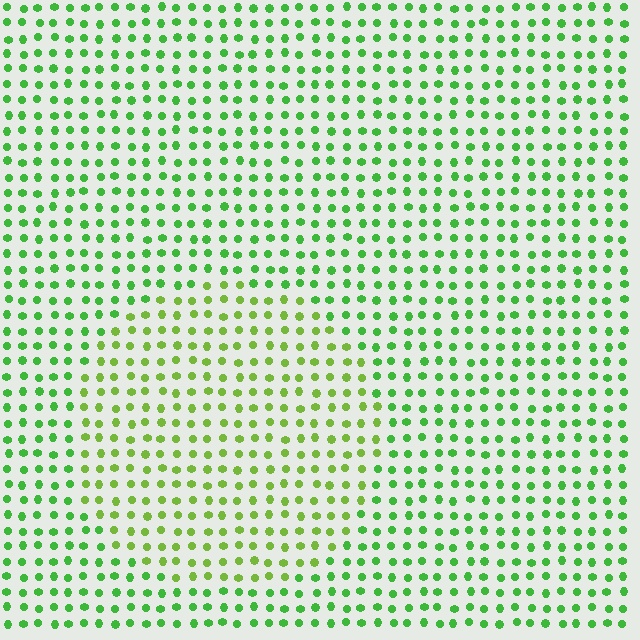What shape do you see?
I see a circle.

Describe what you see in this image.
The image is filled with small green elements in a uniform arrangement. A circle-shaped region is visible where the elements are tinted to a slightly different hue, forming a subtle color boundary.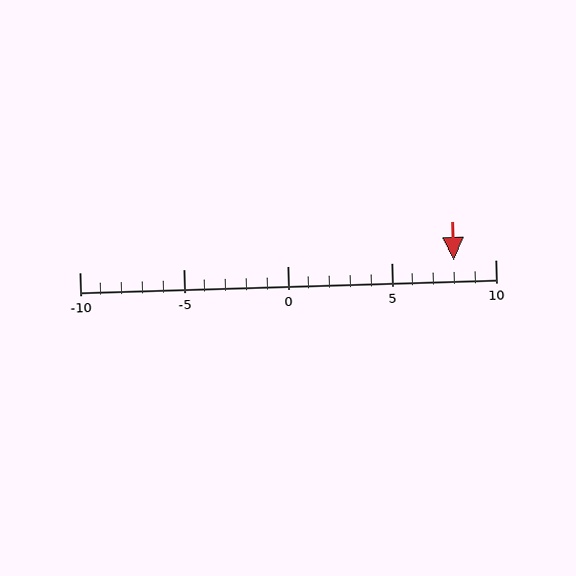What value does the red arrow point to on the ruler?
The red arrow points to approximately 8.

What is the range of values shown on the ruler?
The ruler shows values from -10 to 10.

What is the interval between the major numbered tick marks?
The major tick marks are spaced 5 units apart.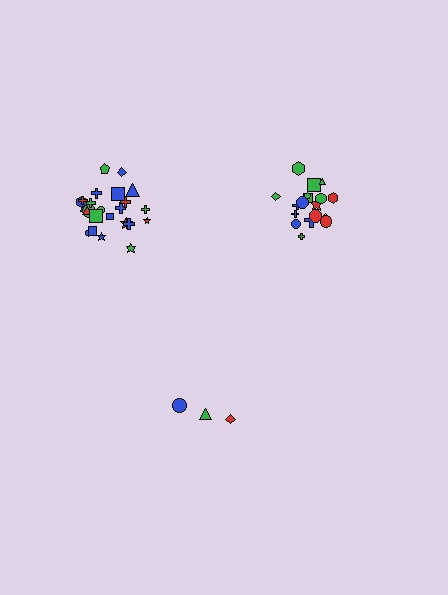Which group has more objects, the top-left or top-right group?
The top-left group.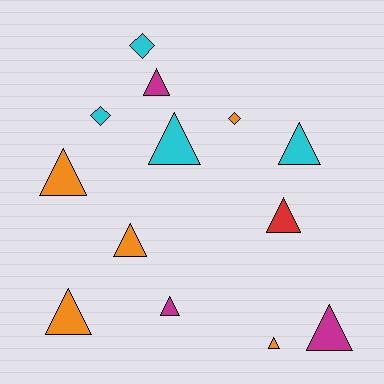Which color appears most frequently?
Orange, with 5 objects.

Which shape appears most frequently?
Triangle, with 10 objects.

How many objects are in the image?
There are 13 objects.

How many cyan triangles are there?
There are 2 cyan triangles.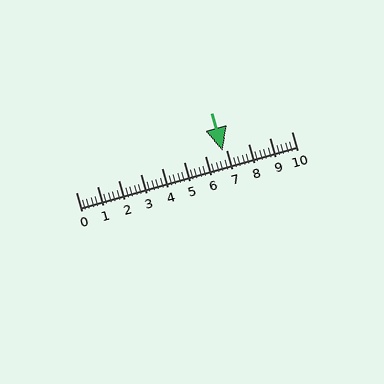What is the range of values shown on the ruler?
The ruler shows values from 0 to 10.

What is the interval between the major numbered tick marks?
The major tick marks are spaced 1 units apart.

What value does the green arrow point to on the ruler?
The green arrow points to approximately 6.8.